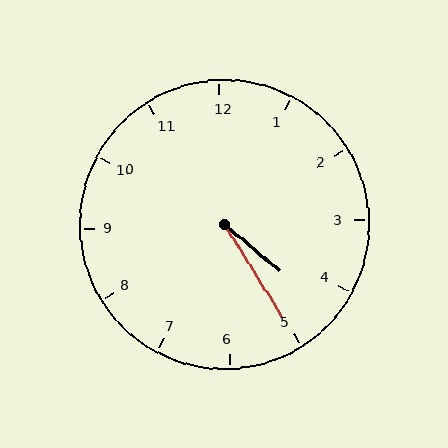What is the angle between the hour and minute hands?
Approximately 18 degrees.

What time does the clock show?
4:25.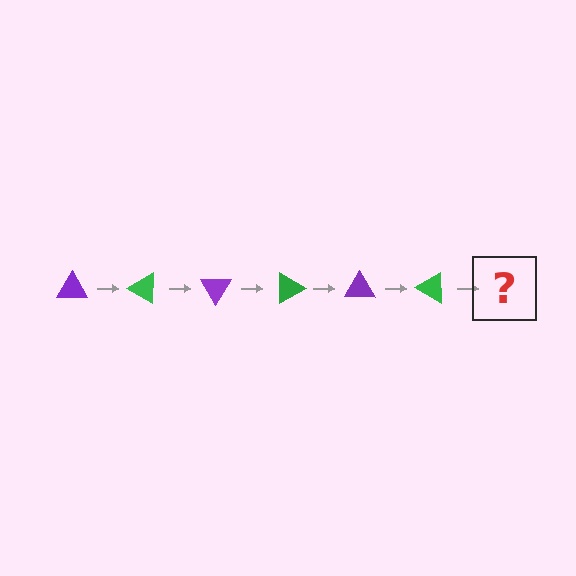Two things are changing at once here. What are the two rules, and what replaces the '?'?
The two rules are that it rotates 30 degrees each step and the color cycles through purple and green. The '?' should be a purple triangle, rotated 180 degrees from the start.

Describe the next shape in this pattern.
It should be a purple triangle, rotated 180 degrees from the start.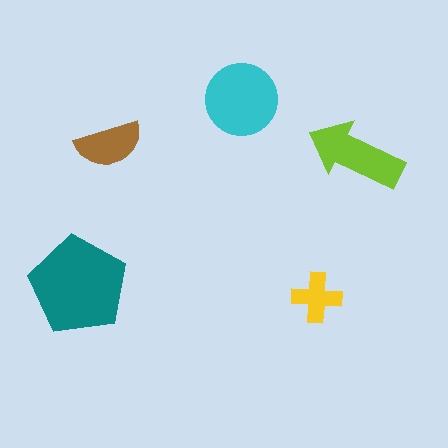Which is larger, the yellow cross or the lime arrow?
The lime arrow.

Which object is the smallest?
The yellow cross.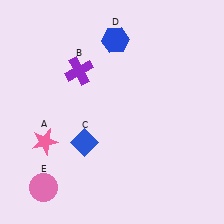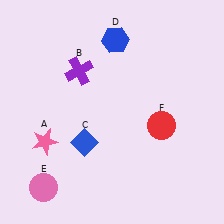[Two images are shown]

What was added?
A red circle (F) was added in Image 2.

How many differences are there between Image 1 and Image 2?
There is 1 difference between the two images.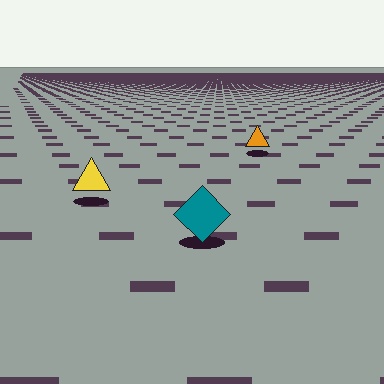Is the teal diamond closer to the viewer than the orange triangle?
Yes. The teal diamond is closer — you can tell from the texture gradient: the ground texture is coarser near it.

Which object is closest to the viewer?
The teal diamond is closest. The texture marks near it are larger and more spread out.